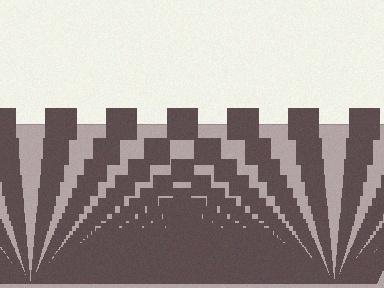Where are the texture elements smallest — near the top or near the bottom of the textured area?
Near the bottom.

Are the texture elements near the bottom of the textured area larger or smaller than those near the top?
Smaller. The gradient is inverted — elements near the bottom are smaller and denser.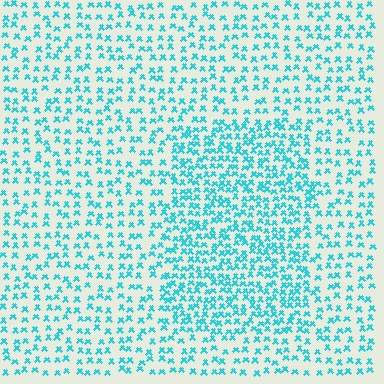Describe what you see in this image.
The image contains small cyan elements arranged at two different densities. A rectangle-shaped region is visible where the elements are more densely packed than the surrounding area.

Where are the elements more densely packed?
The elements are more densely packed inside the rectangle boundary.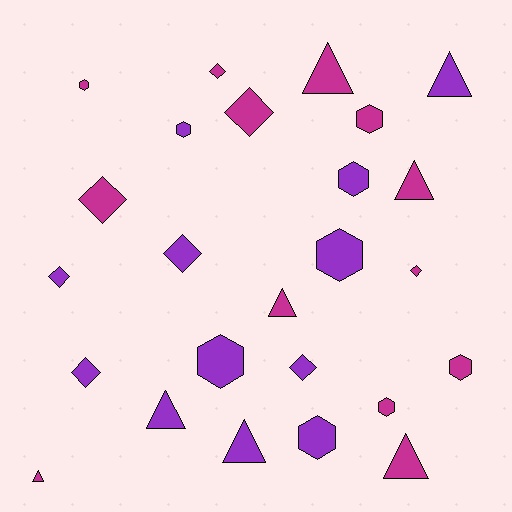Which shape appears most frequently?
Hexagon, with 9 objects.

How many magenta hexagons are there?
There are 4 magenta hexagons.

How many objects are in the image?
There are 25 objects.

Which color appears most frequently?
Magenta, with 13 objects.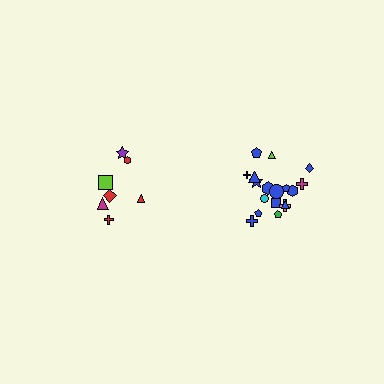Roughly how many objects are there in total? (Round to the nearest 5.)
Roughly 25 objects in total.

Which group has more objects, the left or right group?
The right group.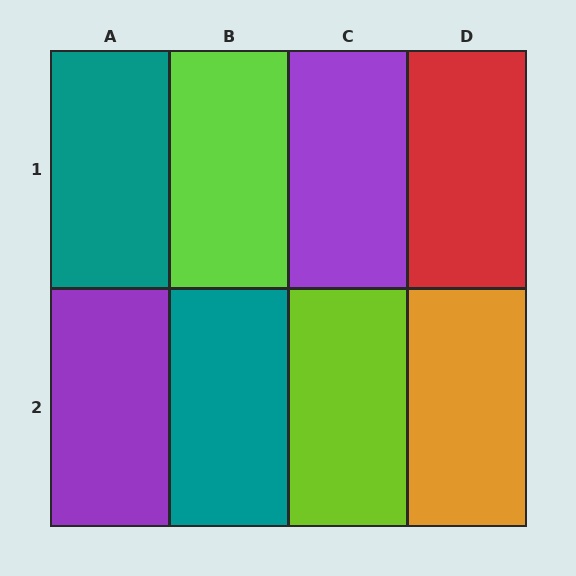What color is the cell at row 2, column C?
Lime.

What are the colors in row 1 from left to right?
Teal, lime, purple, red.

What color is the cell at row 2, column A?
Purple.